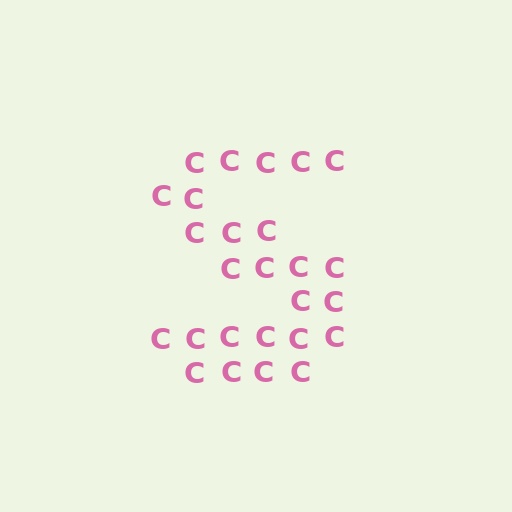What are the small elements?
The small elements are letter C's.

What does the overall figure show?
The overall figure shows the letter S.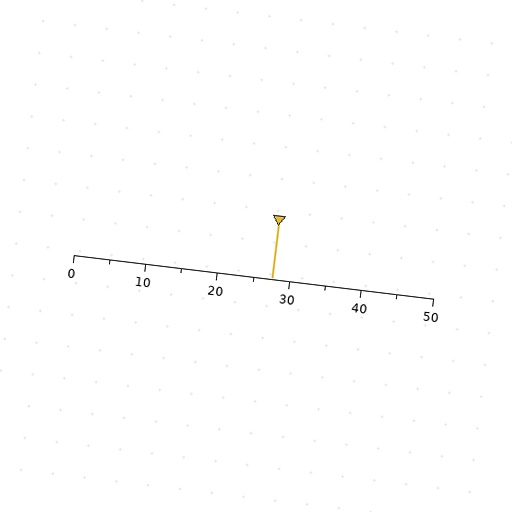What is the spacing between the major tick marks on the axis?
The major ticks are spaced 10 apart.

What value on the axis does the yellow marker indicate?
The marker indicates approximately 27.5.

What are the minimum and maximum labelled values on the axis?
The axis runs from 0 to 50.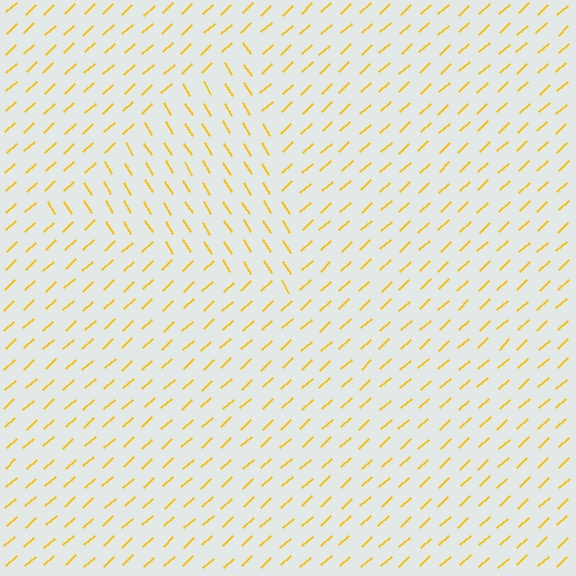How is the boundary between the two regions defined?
The boundary is defined purely by a change in line orientation (approximately 79 degrees difference). All lines are the same color and thickness.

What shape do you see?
I see a triangle.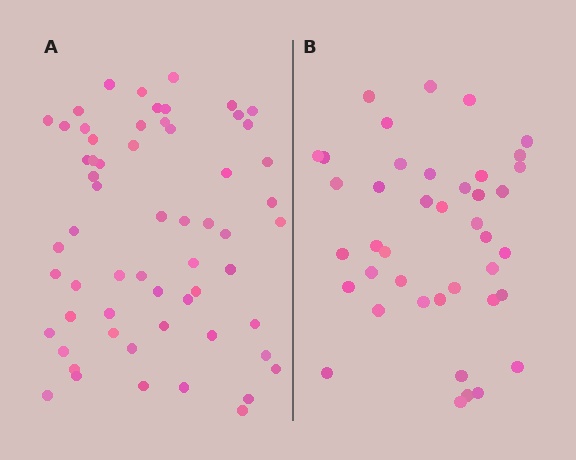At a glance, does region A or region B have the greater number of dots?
Region A (the left region) has more dots.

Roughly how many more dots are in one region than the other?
Region A has approximately 20 more dots than region B.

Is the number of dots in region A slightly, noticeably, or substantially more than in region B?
Region A has substantially more. The ratio is roughly 1.5 to 1.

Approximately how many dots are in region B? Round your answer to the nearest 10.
About 40 dots. (The exact count is 41, which rounds to 40.)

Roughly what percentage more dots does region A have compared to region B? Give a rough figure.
About 45% more.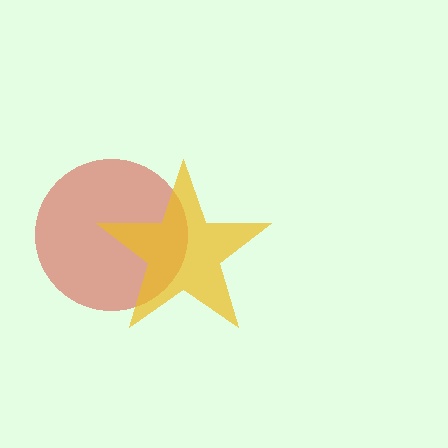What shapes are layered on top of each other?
The layered shapes are: a red circle, a yellow star.